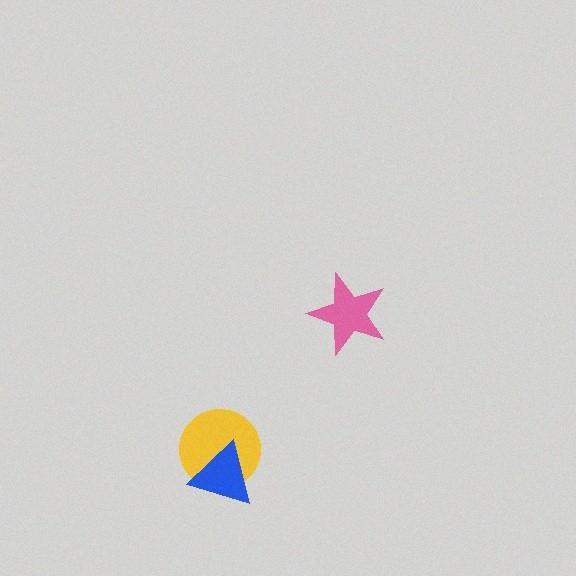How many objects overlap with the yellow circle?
1 object overlaps with the yellow circle.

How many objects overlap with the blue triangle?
1 object overlaps with the blue triangle.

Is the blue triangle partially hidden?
No, no other shape covers it.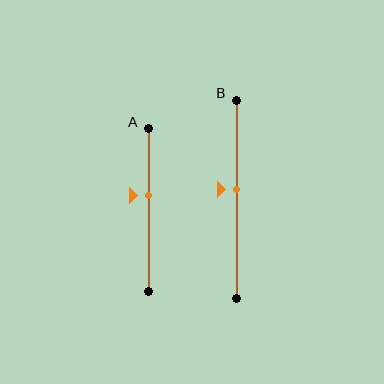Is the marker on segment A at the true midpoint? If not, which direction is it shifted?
No, the marker on segment A is shifted upward by about 9% of the segment length.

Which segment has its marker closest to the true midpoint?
Segment B has its marker closest to the true midpoint.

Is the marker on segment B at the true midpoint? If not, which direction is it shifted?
No, the marker on segment B is shifted upward by about 5% of the segment length.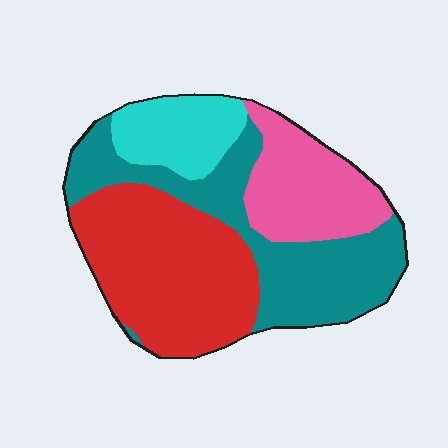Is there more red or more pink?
Red.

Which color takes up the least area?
Cyan, at roughly 15%.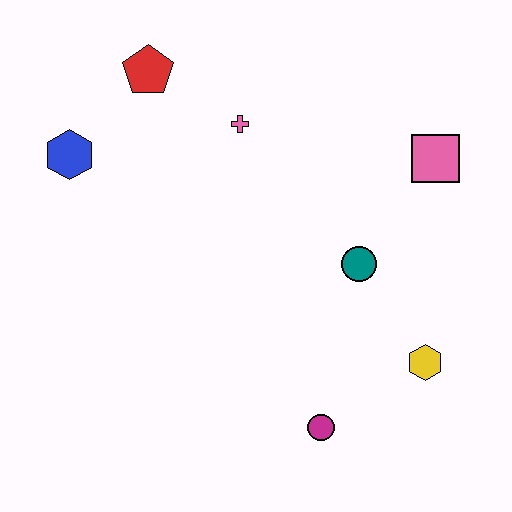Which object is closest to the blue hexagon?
The red pentagon is closest to the blue hexagon.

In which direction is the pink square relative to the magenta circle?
The pink square is above the magenta circle.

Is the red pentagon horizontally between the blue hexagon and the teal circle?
Yes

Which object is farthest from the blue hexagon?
The yellow hexagon is farthest from the blue hexagon.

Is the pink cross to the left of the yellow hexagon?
Yes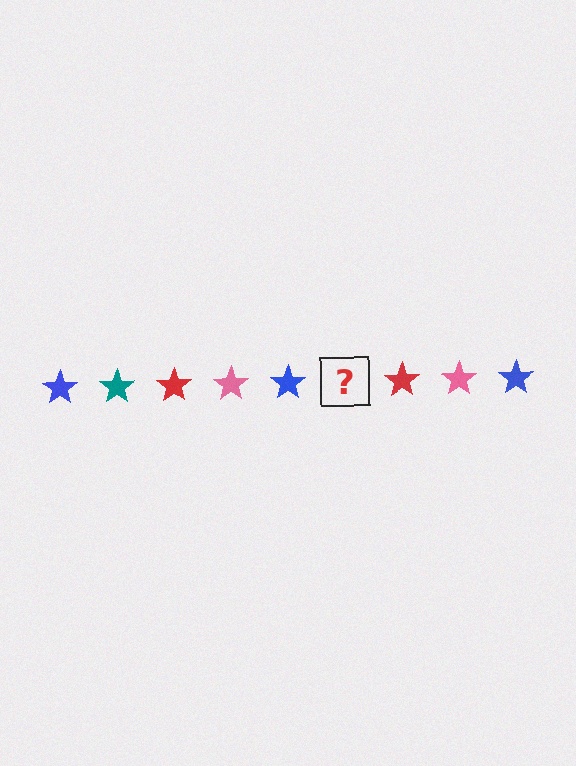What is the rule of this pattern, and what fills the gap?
The rule is that the pattern cycles through blue, teal, red, pink stars. The gap should be filled with a teal star.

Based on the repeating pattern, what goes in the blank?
The blank should be a teal star.